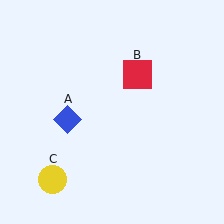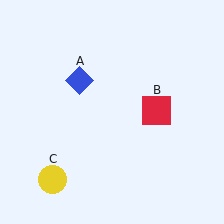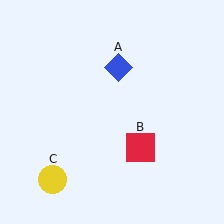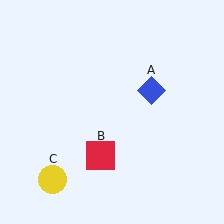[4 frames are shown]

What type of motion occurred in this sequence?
The blue diamond (object A), red square (object B) rotated clockwise around the center of the scene.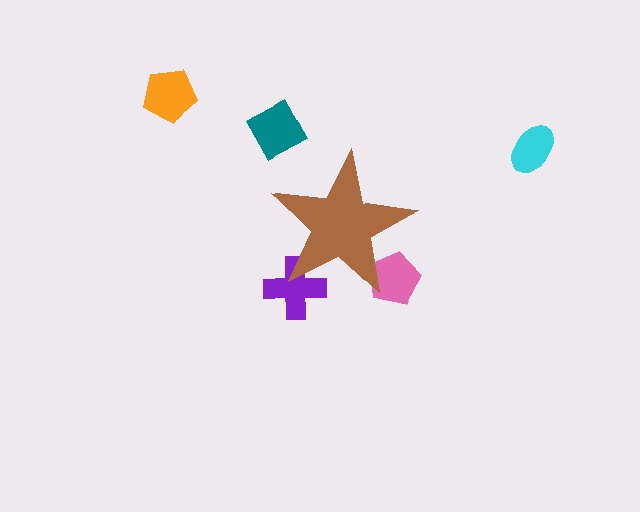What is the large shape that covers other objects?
A brown star.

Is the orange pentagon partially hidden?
No, the orange pentagon is fully visible.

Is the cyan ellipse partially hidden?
No, the cyan ellipse is fully visible.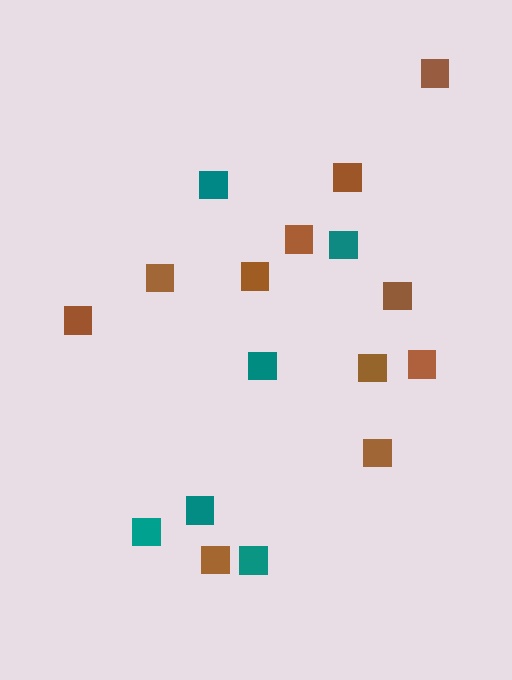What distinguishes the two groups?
There are 2 groups: one group of brown squares (11) and one group of teal squares (6).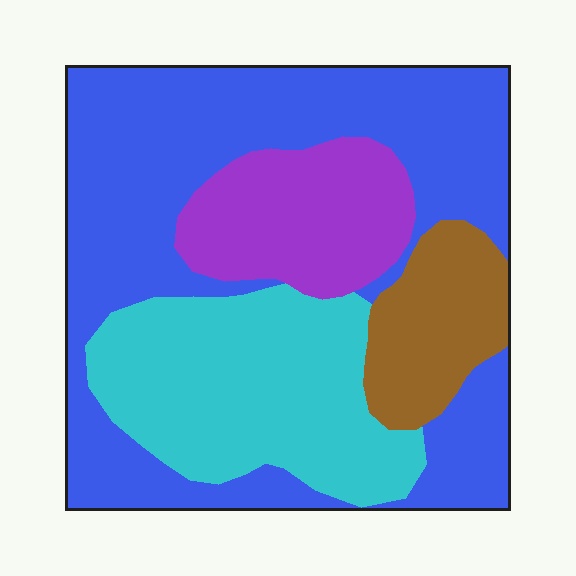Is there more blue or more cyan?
Blue.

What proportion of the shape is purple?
Purple takes up about one sixth (1/6) of the shape.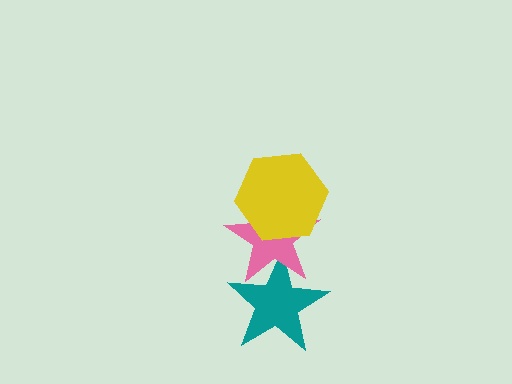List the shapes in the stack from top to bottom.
From top to bottom: the yellow hexagon, the pink star, the teal star.